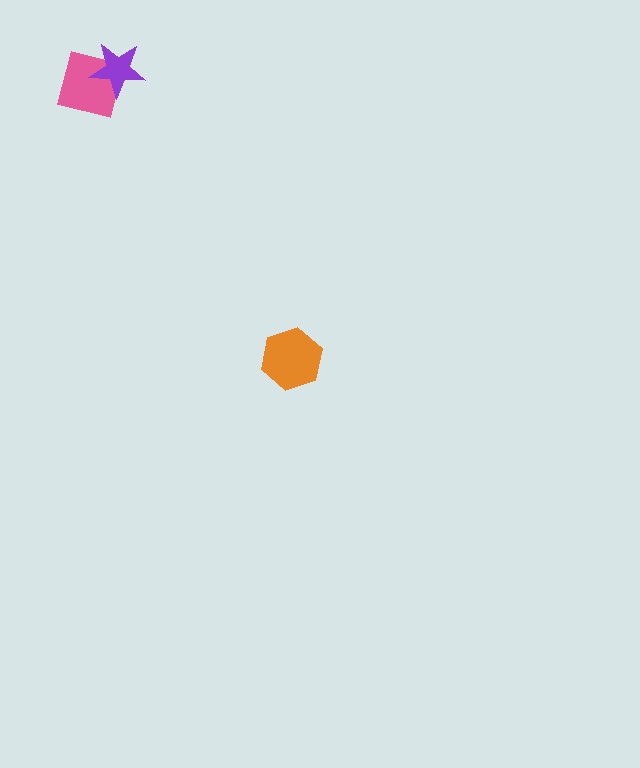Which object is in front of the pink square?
The purple star is in front of the pink square.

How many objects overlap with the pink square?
1 object overlaps with the pink square.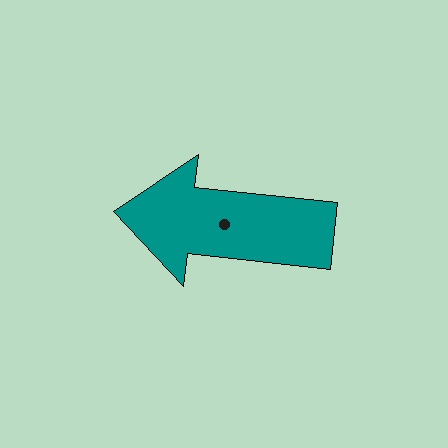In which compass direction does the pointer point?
West.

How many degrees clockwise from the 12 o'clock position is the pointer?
Approximately 276 degrees.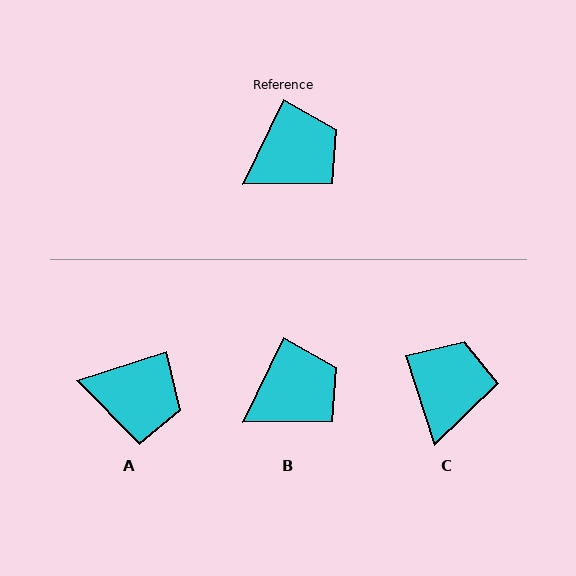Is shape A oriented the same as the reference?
No, it is off by about 46 degrees.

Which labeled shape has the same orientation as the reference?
B.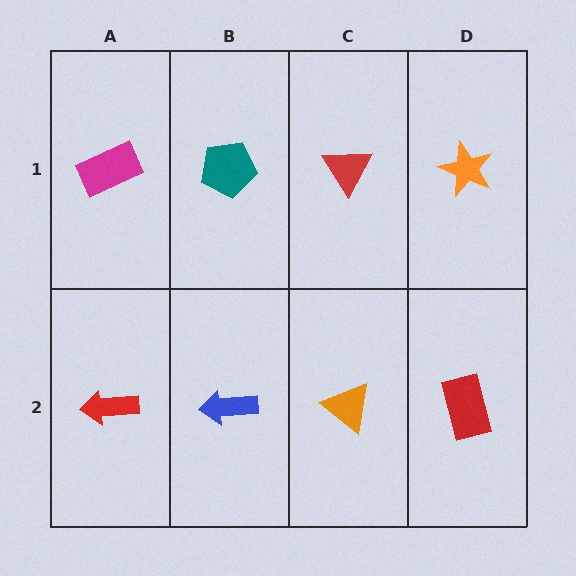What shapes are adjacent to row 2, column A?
A magenta rectangle (row 1, column A), a blue arrow (row 2, column B).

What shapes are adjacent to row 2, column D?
An orange star (row 1, column D), an orange triangle (row 2, column C).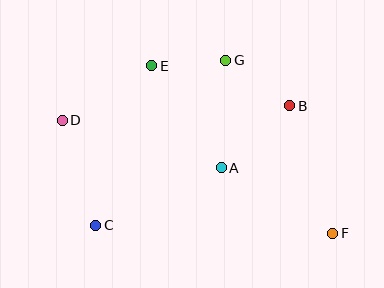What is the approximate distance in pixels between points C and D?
The distance between C and D is approximately 110 pixels.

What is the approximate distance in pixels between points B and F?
The distance between B and F is approximately 134 pixels.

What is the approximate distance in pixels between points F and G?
The distance between F and G is approximately 203 pixels.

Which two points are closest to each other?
Points E and G are closest to each other.